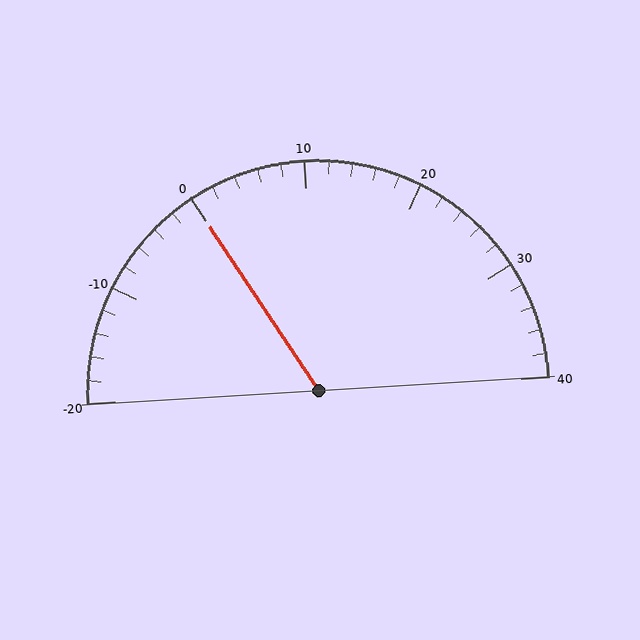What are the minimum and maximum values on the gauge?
The gauge ranges from -20 to 40.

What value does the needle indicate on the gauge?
The needle indicates approximately 0.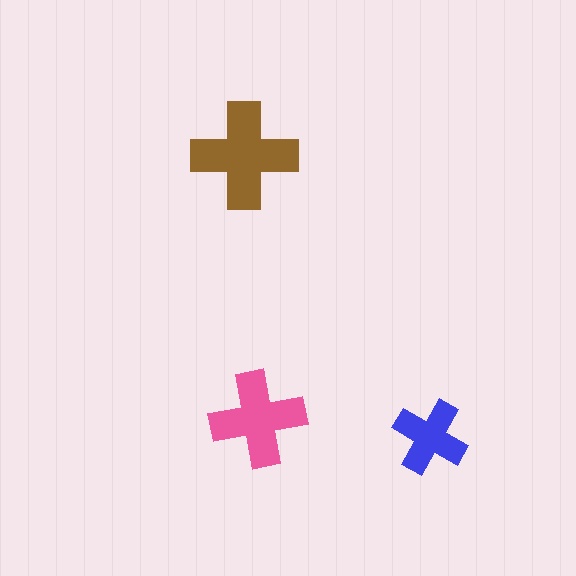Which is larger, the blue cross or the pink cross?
The pink one.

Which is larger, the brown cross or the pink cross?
The brown one.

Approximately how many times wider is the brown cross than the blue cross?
About 1.5 times wider.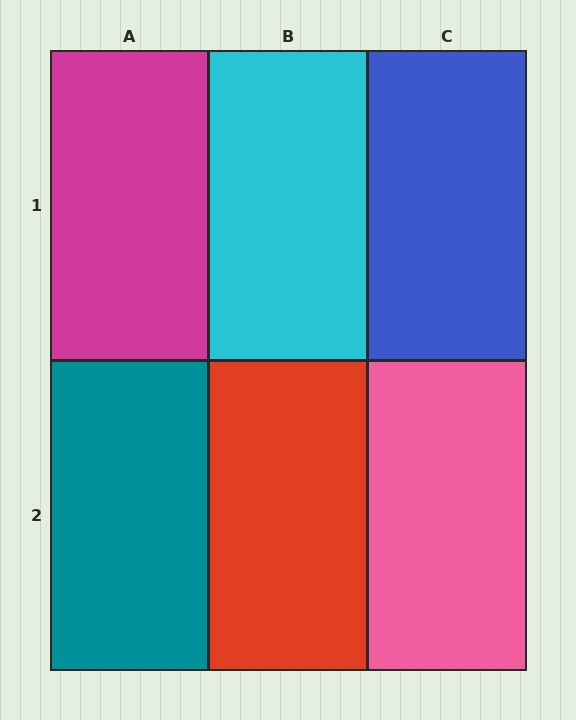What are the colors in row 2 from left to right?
Teal, red, pink.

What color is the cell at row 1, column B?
Cyan.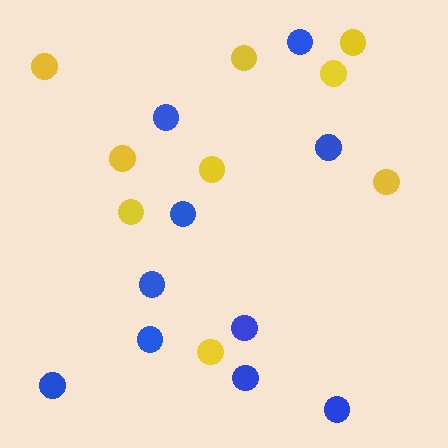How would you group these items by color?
There are 2 groups: one group of blue circles (10) and one group of yellow circles (9).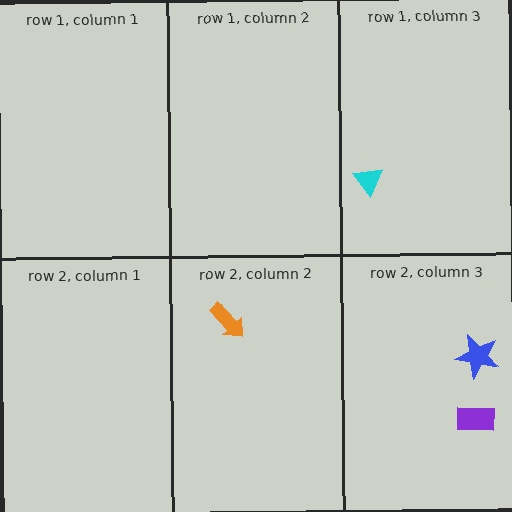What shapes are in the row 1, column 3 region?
The cyan triangle.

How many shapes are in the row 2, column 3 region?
2.